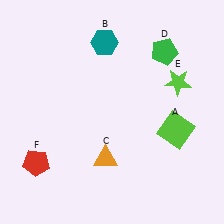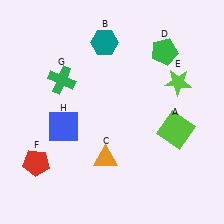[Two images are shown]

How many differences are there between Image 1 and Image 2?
There are 2 differences between the two images.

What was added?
A green cross (G), a blue square (H) were added in Image 2.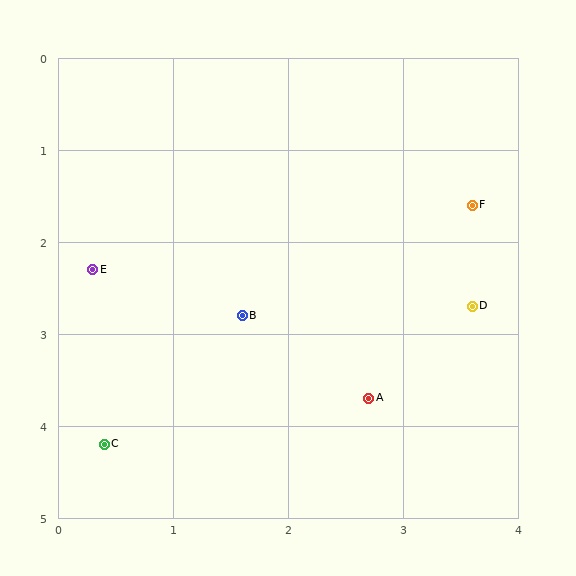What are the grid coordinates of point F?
Point F is at approximately (3.6, 1.6).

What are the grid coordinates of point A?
Point A is at approximately (2.7, 3.7).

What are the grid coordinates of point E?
Point E is at approximately (0.3, 2.3).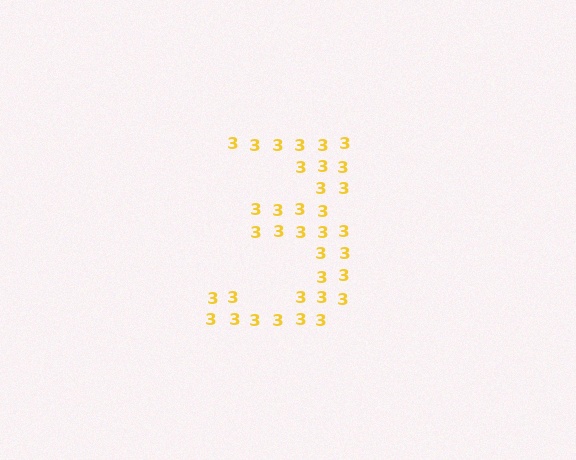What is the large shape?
The large shape is the digit 3.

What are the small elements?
The small elements are digit 3's.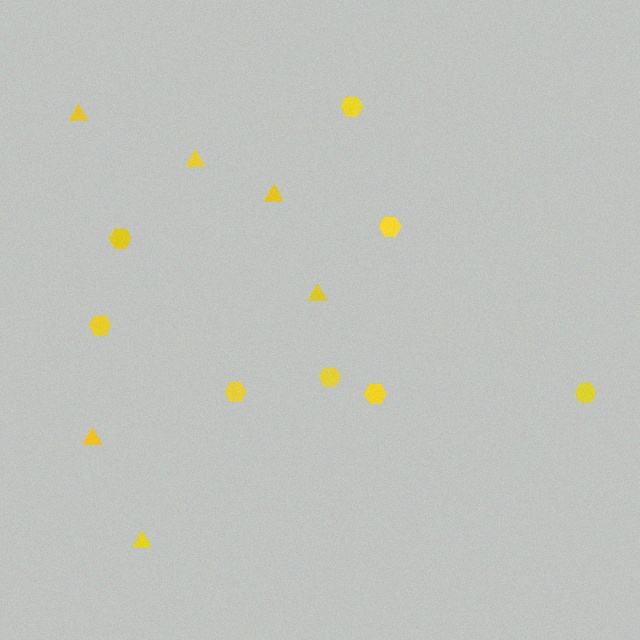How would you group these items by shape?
There are 2 groups: one group of hexagons (8) and one group of triangles (6).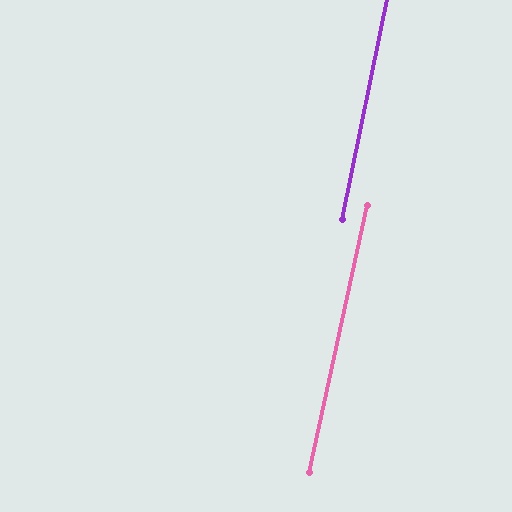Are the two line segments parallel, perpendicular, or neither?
Parallel — their directions differ by only 0.7°.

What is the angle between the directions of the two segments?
Approximately 1 degree.